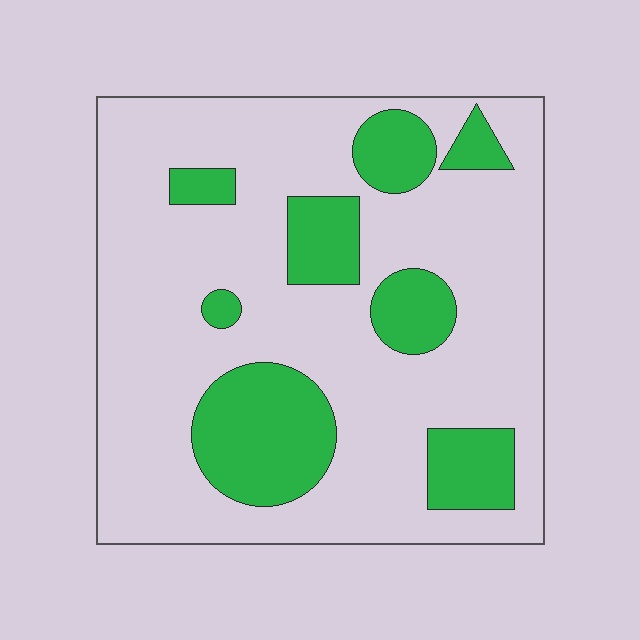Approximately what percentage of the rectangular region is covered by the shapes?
Approximately 25%.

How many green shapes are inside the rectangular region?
8.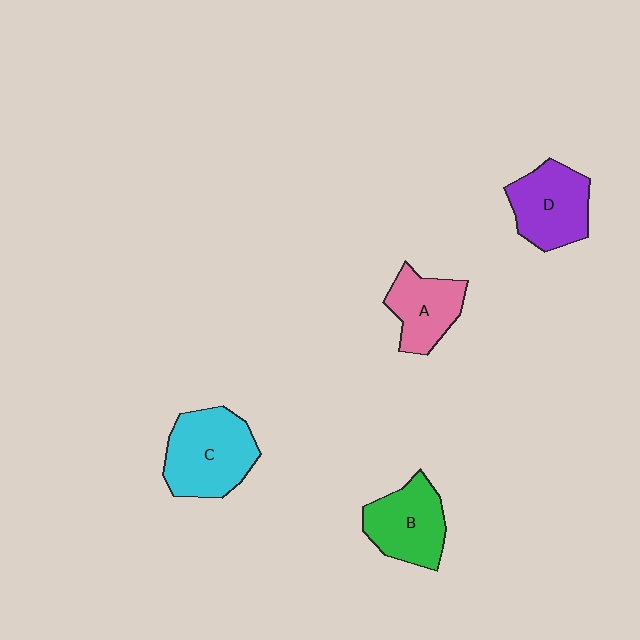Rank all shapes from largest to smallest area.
From largest to smallest: C (cyan), D (purple), B (green), A (pink).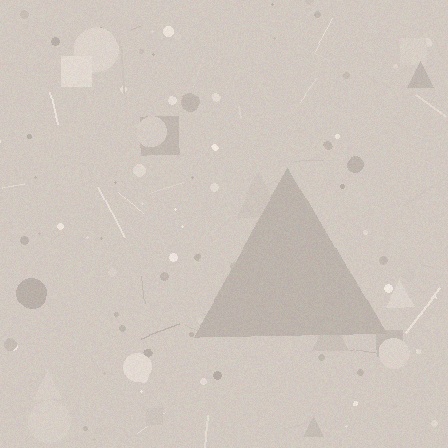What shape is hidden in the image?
A triangle is hidden in the image.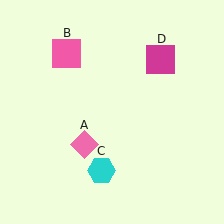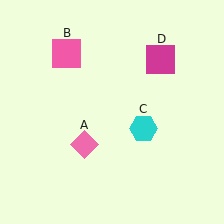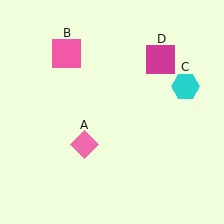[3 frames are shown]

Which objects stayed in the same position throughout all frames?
Pink diamond (object A) and pink square (object B) and magenta square (object D) remained stationary.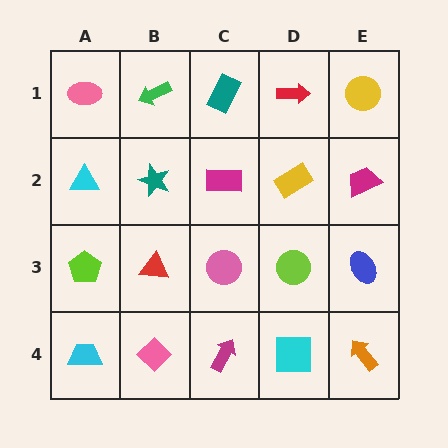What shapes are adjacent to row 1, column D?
A yellow rectangle (row 2, column D), a teal rectangle (row 1, column C), a yellow circle (row 1, column E).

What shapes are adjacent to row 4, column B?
A red triangle (row 3, column B), a cyan trapezoid (row 4, column A), a magenta arrow (row 4, column C).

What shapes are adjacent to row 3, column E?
A magenta trapezoid (row 2, column E), an orange arrow (row 4, column E), a lime circle (row 3, column D).